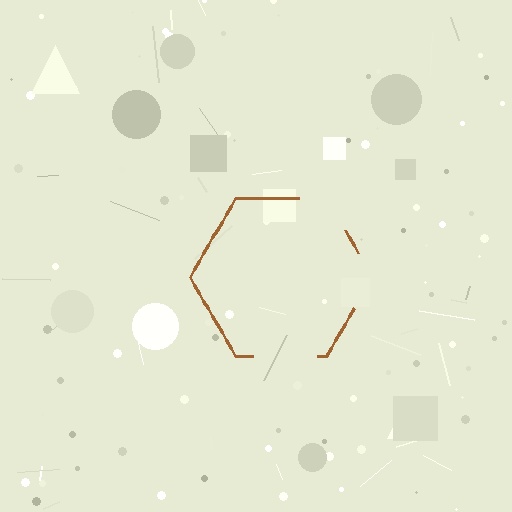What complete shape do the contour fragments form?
The contour fragments form a hexagon.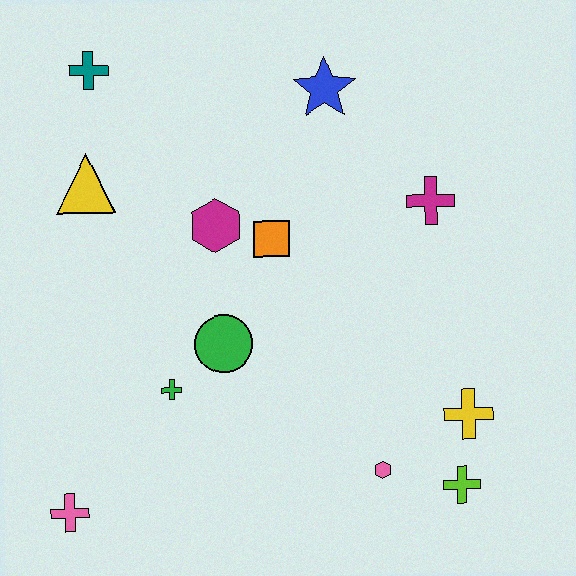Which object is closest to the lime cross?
The yellow cross is closest to the lime cross.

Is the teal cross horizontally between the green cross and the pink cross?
Yes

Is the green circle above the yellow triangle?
No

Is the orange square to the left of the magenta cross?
Yes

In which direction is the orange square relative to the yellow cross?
The orange square is to the left of the yellow cross.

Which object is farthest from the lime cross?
The teal cross is farthest from the lime cross.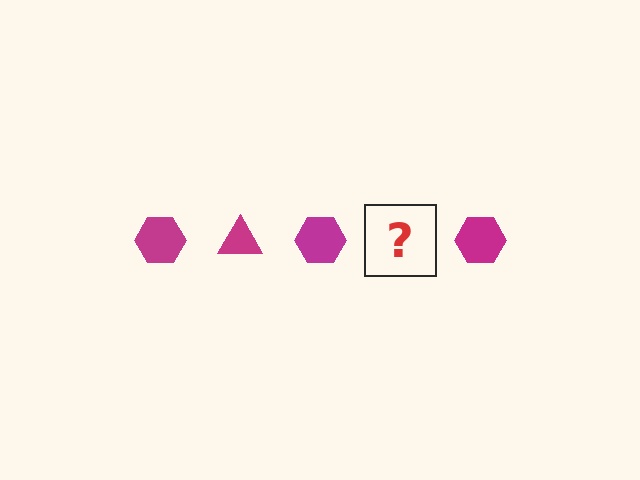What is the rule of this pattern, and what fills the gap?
The rule is that the pattern cycles through hexagon, triangle shapes in magenta. The gap should be filled with a magenta triangle.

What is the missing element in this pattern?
The missing element is a magenta triangle.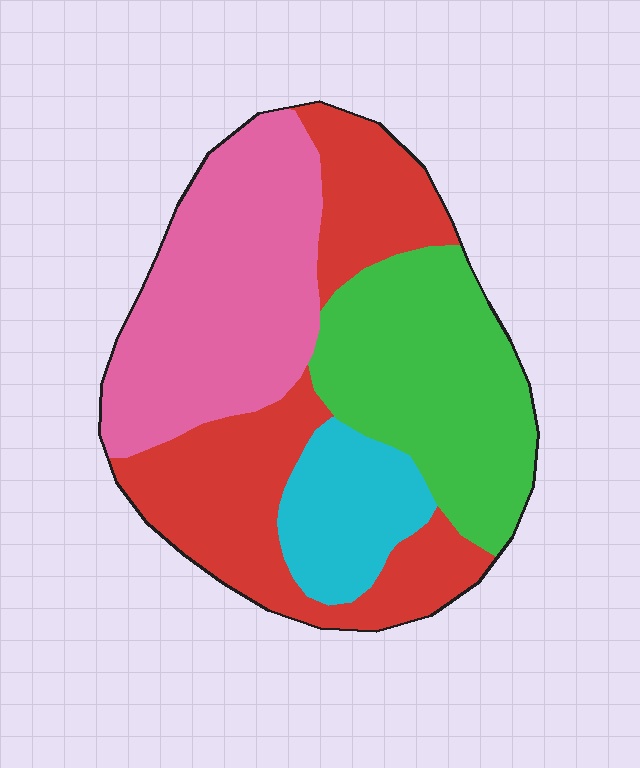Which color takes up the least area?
Cyan, at roughly 10%.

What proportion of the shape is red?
Red covers around 30% of the shape.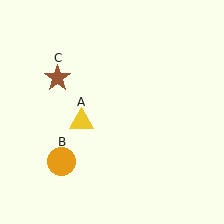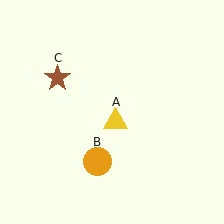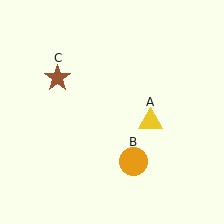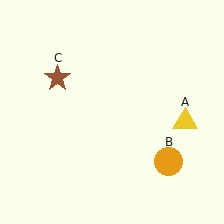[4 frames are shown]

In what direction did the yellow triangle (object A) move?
The yellow triangle (object A) moved right.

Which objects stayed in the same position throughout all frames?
Brown star (object C) remained stationary.